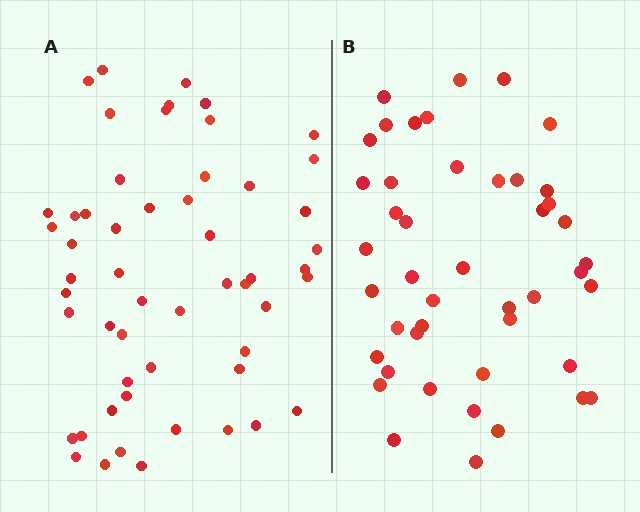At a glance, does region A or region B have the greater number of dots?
Region A (the left region) has more dots.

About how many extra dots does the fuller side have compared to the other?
Region A has roughly 8 or so more dots than region B.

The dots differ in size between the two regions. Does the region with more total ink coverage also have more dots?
No. Region B has more total ink coverage because its dots are larger, but region A actually contains more individual dots. Total area can be misleading — the number of items is what matters here.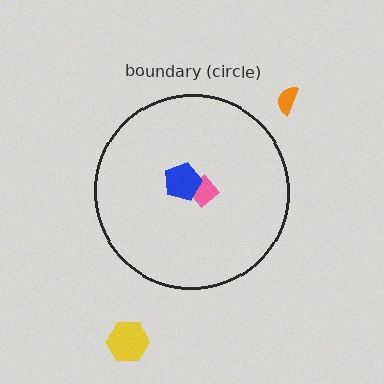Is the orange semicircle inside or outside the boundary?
Outside.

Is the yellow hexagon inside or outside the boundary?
Outside.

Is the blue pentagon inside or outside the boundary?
Inside.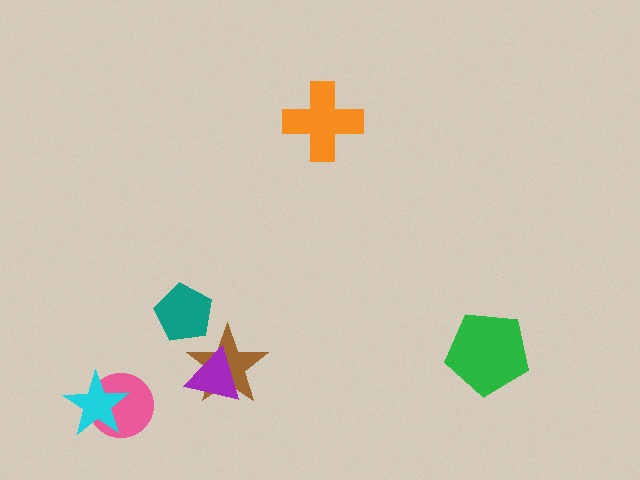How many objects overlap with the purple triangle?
1 object overlaps with the purple triangle.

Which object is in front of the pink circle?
The cyan star is in front of the pink circle.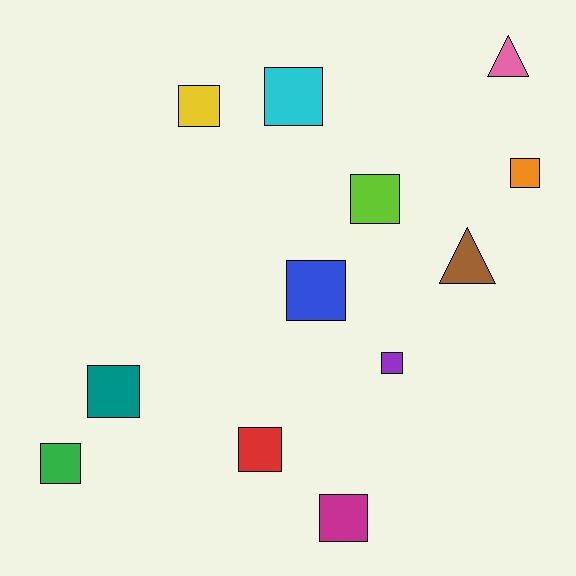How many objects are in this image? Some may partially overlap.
There are 12 objects.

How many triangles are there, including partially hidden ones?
There are 2 triangles.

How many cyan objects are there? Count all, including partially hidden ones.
There is 1 cyan object.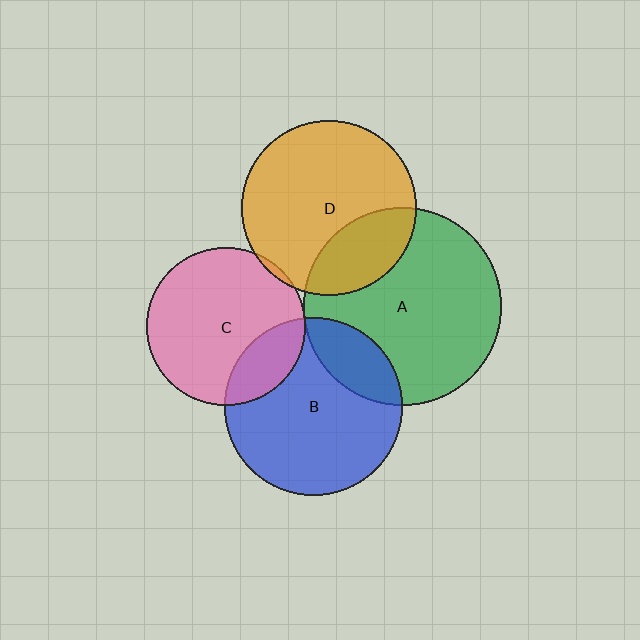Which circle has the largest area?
Circle A (green).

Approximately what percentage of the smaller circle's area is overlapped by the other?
Approximately 25%.